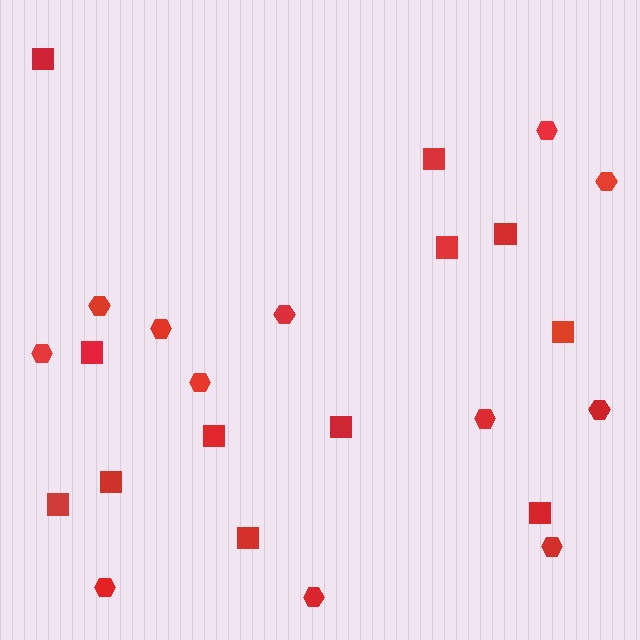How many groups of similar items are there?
There are 2 groups: one group of hexagons (12) and one group of squares (12).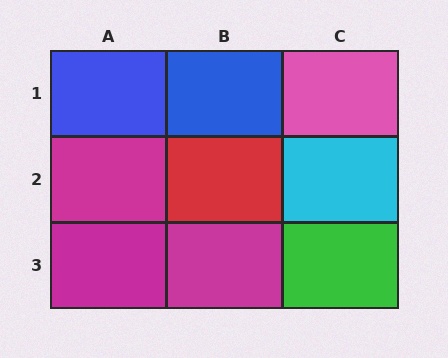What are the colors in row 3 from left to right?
Magenta, magenta, green.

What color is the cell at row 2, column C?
Cyan.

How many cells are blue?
2 cells are blue.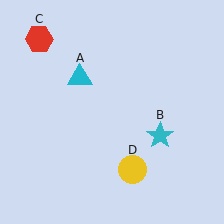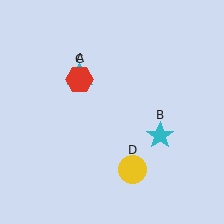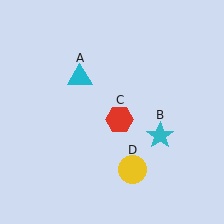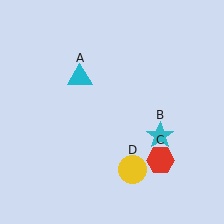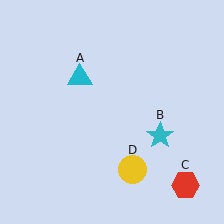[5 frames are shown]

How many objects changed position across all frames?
1 object changed position: red hexagon (object C).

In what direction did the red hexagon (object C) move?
The red hexagon (object C) moved down and to the right.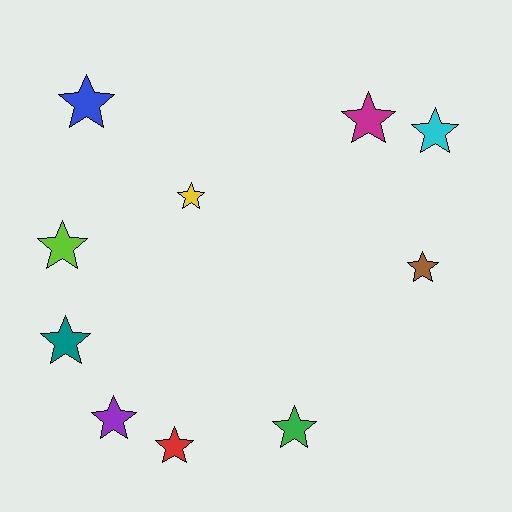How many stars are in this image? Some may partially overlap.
There are 10 stars.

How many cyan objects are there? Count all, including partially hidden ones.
There is 1 cyan object.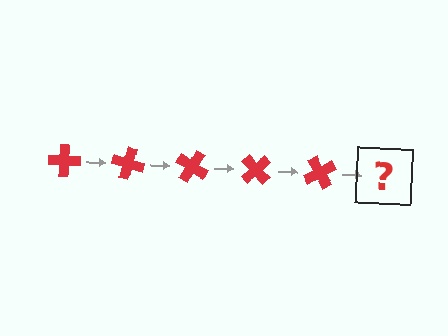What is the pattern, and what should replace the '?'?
The pattern is that the cross rotates 15 degrees each step. The '?' should be a red cross rotated 75 degrees.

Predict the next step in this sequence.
The next step is a red cross rotated 75 degrees.